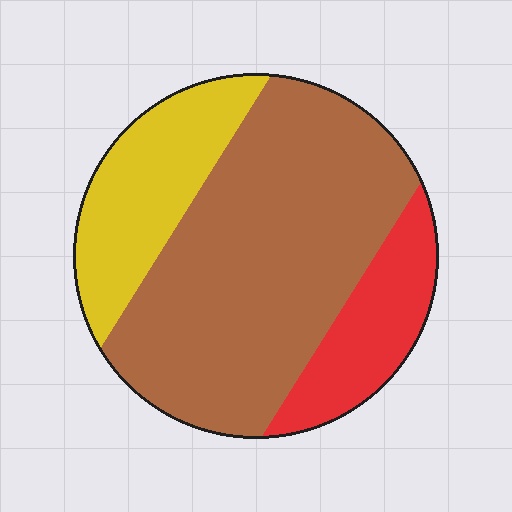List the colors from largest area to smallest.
From largest to smallest: brown, yellow, red.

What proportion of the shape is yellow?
Yellow takes up about one fifth (1/5) of the shape.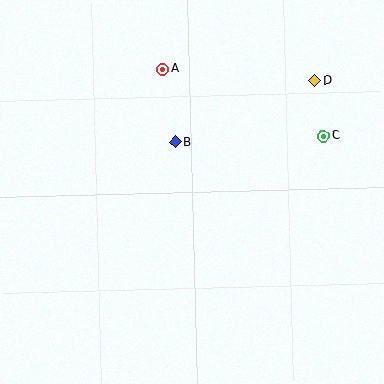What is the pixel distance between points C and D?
The distance between C and D is 56 pixels.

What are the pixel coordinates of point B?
Point B is at (175, 142).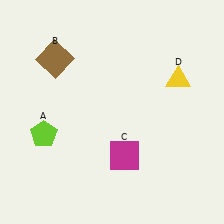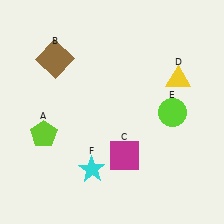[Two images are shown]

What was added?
A lime circle (E), a cyan star (F) were added in Image 2.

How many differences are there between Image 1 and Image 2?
There are 2 differences between the two images.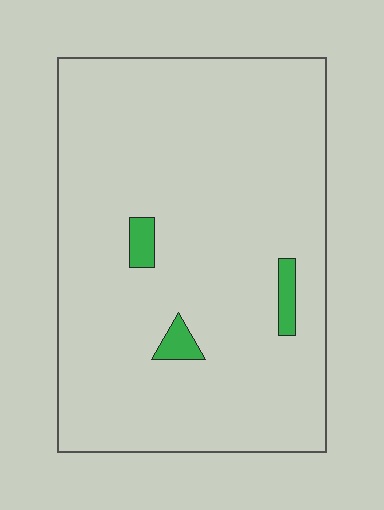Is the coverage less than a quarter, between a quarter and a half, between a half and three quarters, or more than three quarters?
Less than a quarter.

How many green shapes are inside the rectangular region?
3.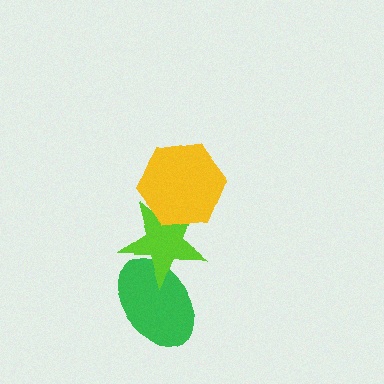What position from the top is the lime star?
The lime star is 2nd from the top.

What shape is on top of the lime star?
The yellow hexagon is on top of the lime star.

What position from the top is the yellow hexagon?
The yellow hexagon is 1st from the top.